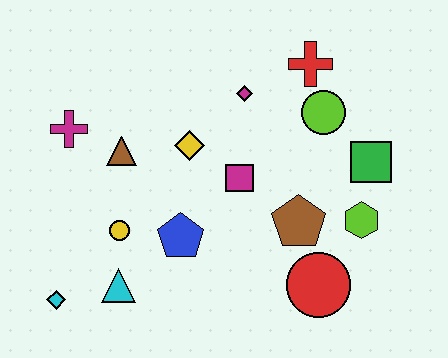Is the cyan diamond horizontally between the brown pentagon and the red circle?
No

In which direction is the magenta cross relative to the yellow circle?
The magenta cross is above the yellow circle.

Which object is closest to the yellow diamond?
The magenta square is closest to the yellow diamond.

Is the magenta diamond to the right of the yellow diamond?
Yes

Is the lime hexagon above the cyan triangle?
Yes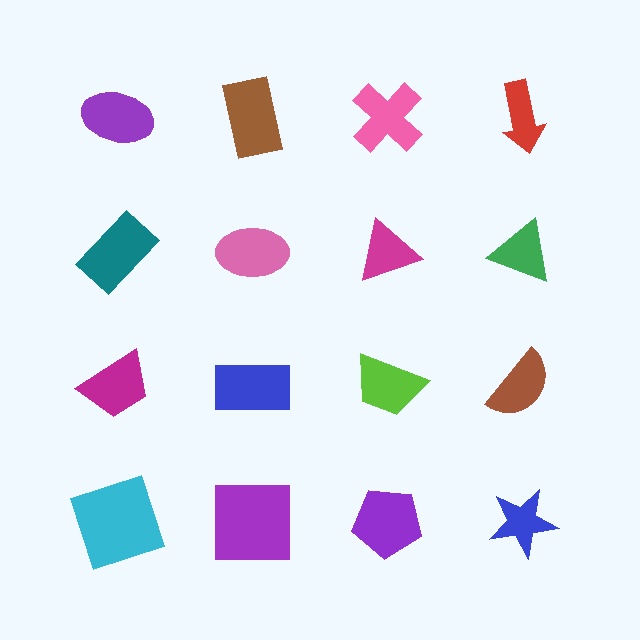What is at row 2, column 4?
A green triangle.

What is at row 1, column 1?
A purple ellipse.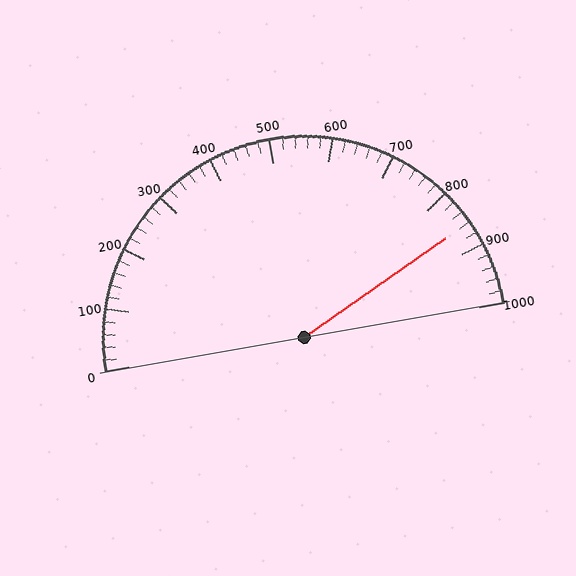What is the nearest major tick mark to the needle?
The nearest major tick mark is 900.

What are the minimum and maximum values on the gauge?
The gauge ranges from 0 to 1000.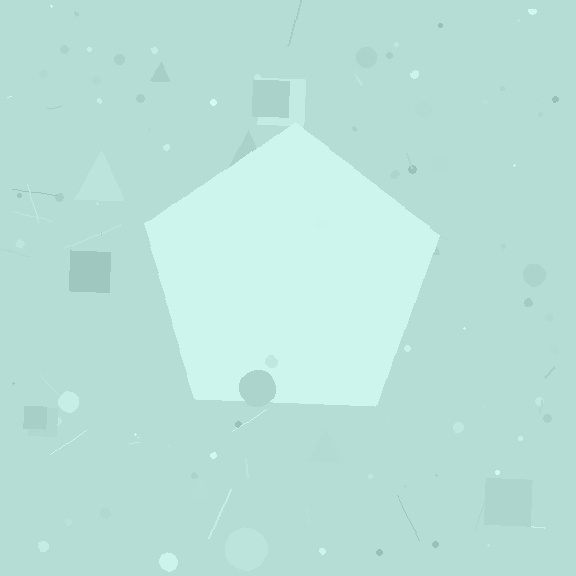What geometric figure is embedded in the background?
A pentagon is embedded in the background.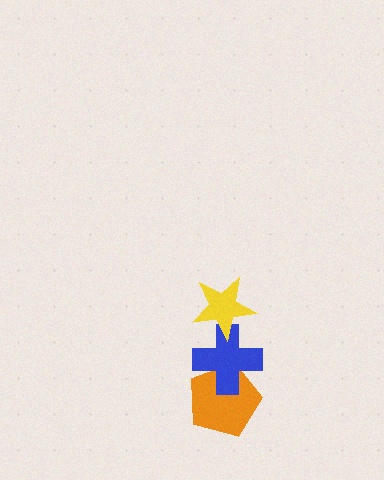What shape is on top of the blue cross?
The yellow star is on top of the blue cross.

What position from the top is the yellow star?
The yellow star is 1st from the top.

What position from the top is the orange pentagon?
The orange pentagon is 3rd from the top.